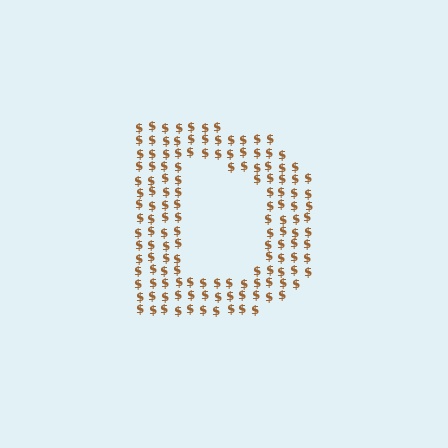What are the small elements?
The small elements are dollar signs.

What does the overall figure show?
The overall figure shows the letter D.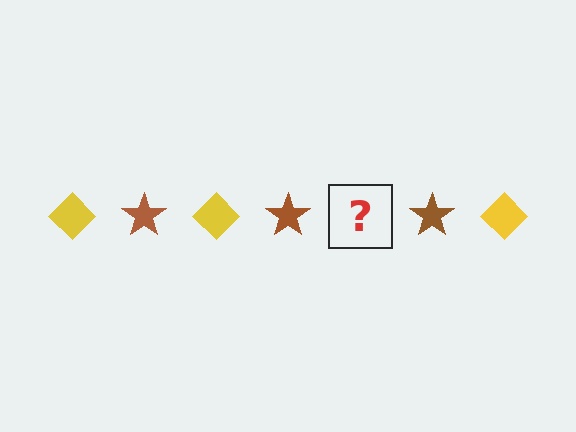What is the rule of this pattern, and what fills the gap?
The rule is that the pattern alternates between yellow diamond and brown star. The gap should be filled with a yellow diamond.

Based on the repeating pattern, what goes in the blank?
The blank should be a yellow diamond.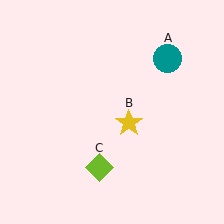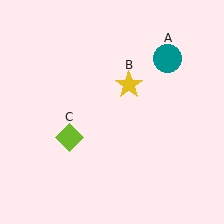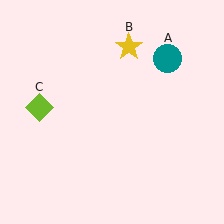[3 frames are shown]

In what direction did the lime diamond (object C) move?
The lime diamond (object C) moved up and to the left.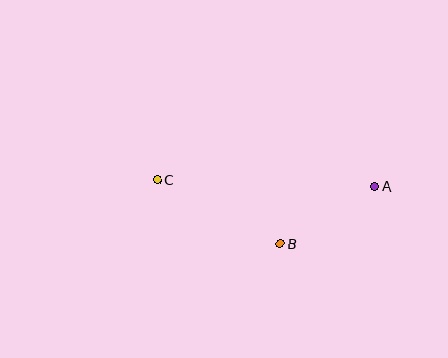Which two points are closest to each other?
Points A and B are closest to each other.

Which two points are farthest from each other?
Points A and C are farthest from each other.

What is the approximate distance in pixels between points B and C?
The distance between B and C is approximately 139 pixels.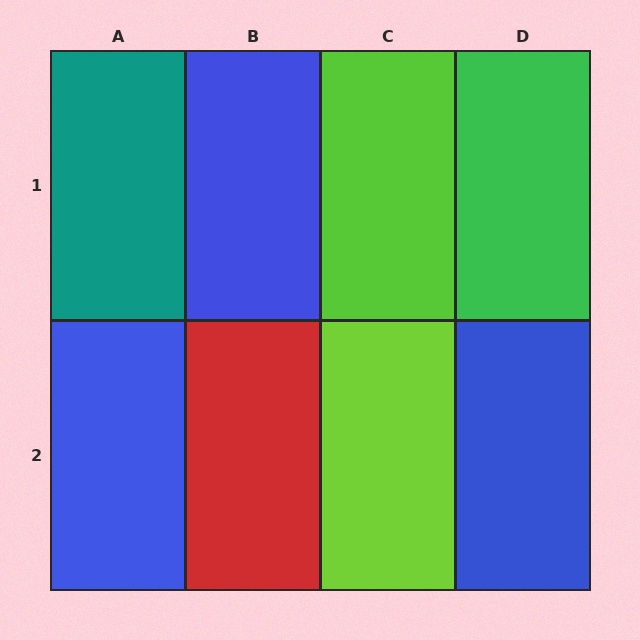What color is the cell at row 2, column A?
Blue.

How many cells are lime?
2 cells are lime.